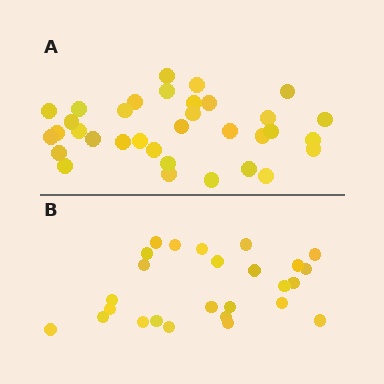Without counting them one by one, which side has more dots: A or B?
Region A (the top region) has more dots.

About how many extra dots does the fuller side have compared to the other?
Region A has roughly 8 or so more dots than region B.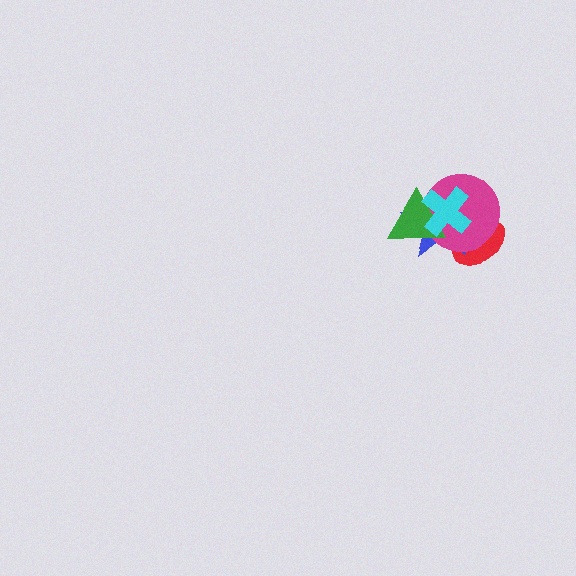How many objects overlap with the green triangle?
3 objects overlap with the green triangle.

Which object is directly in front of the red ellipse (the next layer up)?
The blue star is directly in front of the red ellipse.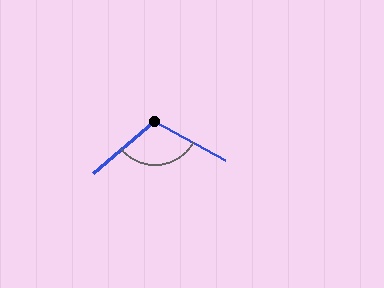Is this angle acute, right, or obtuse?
It is obtuse.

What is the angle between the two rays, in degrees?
Approximately 111 degrees.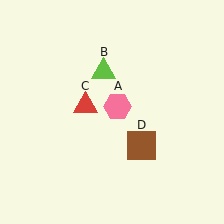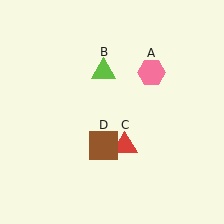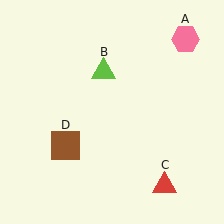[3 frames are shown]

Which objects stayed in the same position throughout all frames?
Lime triangle (object B) remained stationary.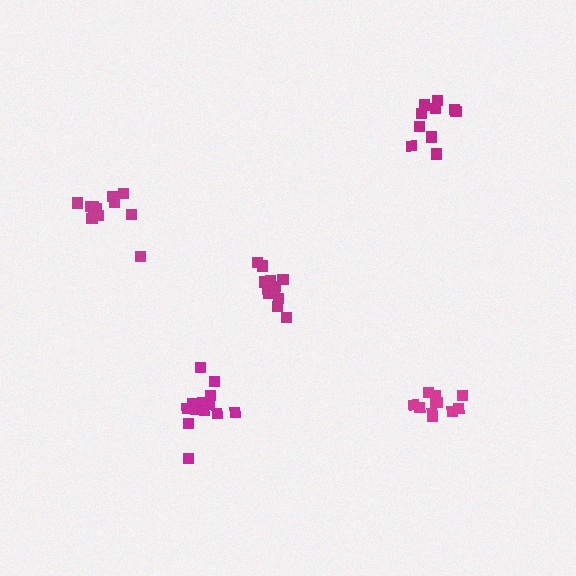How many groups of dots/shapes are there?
There are 5 groups.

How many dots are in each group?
Group 1: 12 dots, Group 2: 10 dots, Group 3: 14 dots, Group 4: 11 dots, Group 5: 13 dots (60 total).